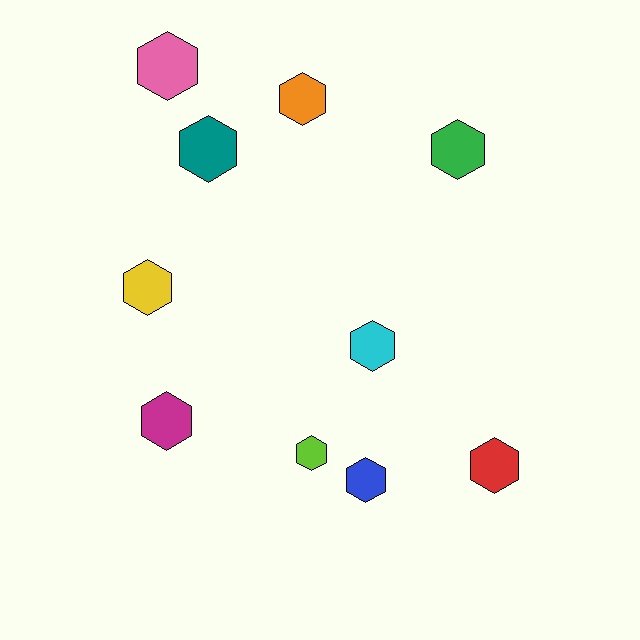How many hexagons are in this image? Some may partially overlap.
There are 10 hexagons.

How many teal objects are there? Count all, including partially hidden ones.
There is 1 teal object.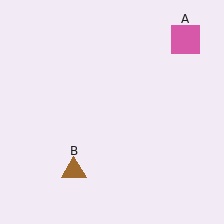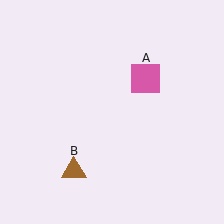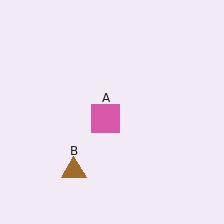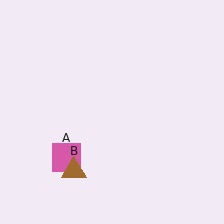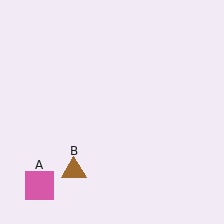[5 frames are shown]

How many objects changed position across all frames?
1 object changed position: pink square (object A).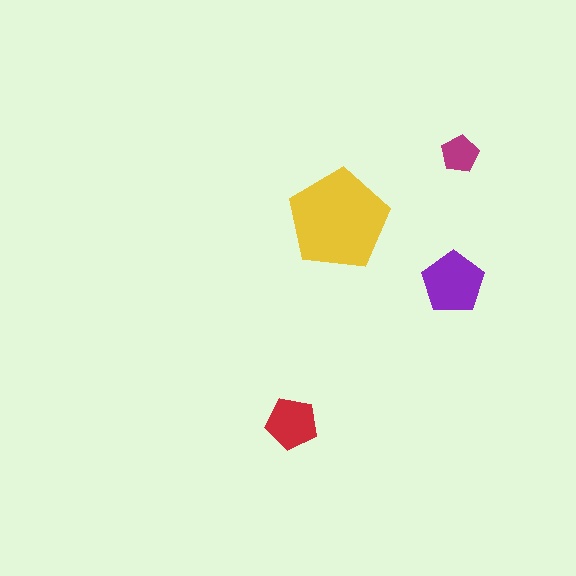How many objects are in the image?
There are 4 objects in the image.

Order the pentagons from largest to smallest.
the yellow one, the purple one, the red one, the magenta one.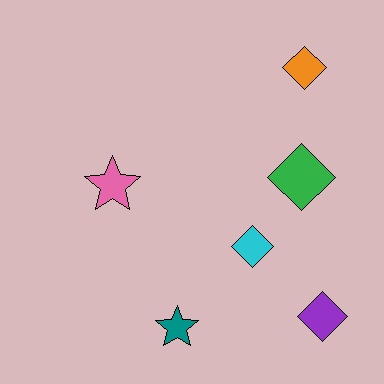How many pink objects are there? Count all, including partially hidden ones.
There is 1 pink object.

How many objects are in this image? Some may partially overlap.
There are 6 objects.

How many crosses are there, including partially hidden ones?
There are no crosses.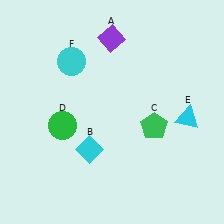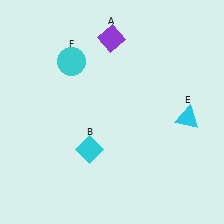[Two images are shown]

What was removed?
The green pentagon (C), the green circle (D) were removed in Image 2.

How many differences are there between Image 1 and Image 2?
There are 2 differences between the two images.